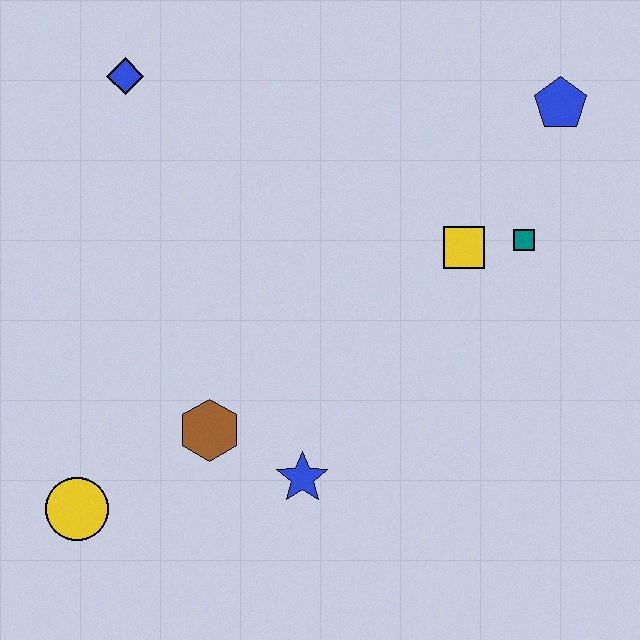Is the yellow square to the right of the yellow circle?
Yes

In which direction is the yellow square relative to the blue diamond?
The yellow square is to the right of the blue diamond.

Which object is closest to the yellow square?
The teal square is closest to the yellow square.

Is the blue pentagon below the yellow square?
No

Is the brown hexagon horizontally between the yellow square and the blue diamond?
Yes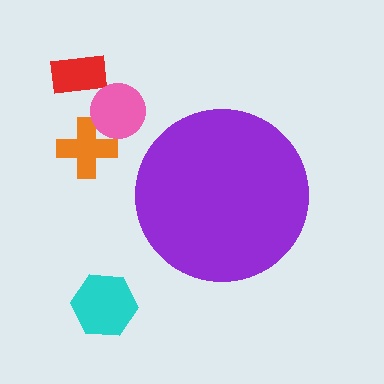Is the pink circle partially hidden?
No, the pink circle is fully visible.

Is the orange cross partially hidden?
No, the orange cross is fully visible.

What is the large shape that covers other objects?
A purple circle.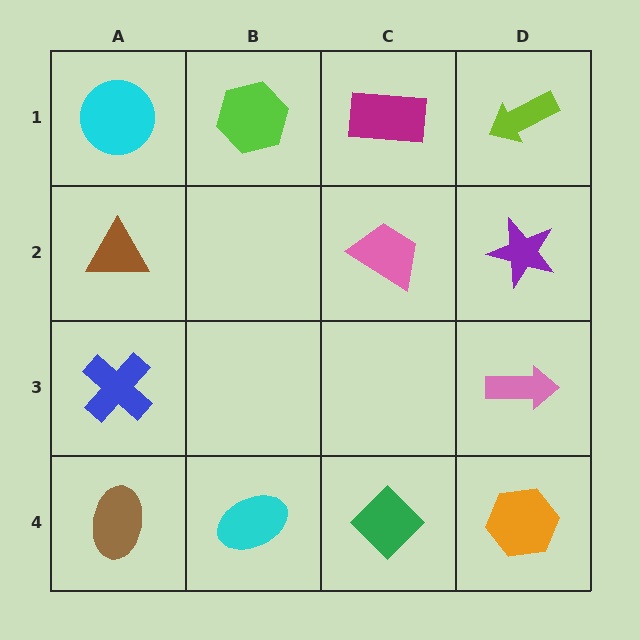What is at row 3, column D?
A pink arrow.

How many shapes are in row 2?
3 shapes.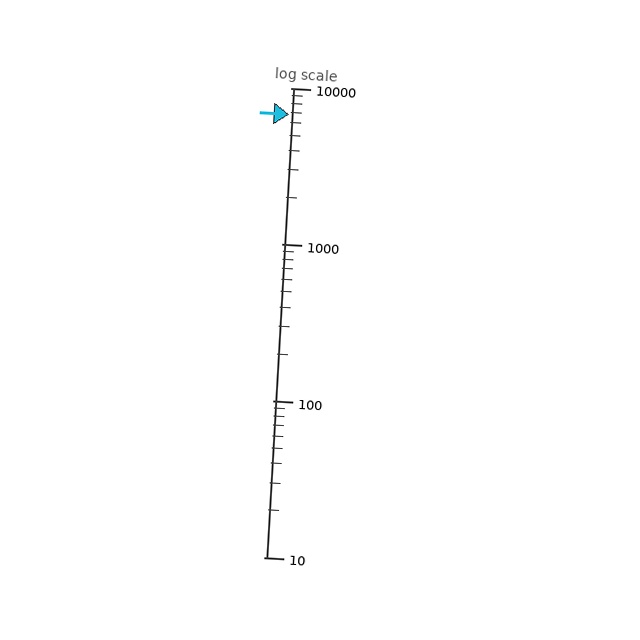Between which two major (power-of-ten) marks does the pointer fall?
The pointer is between 1000 and 10000.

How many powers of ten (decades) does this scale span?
The scale spans 3 decades, from 10 to 10000.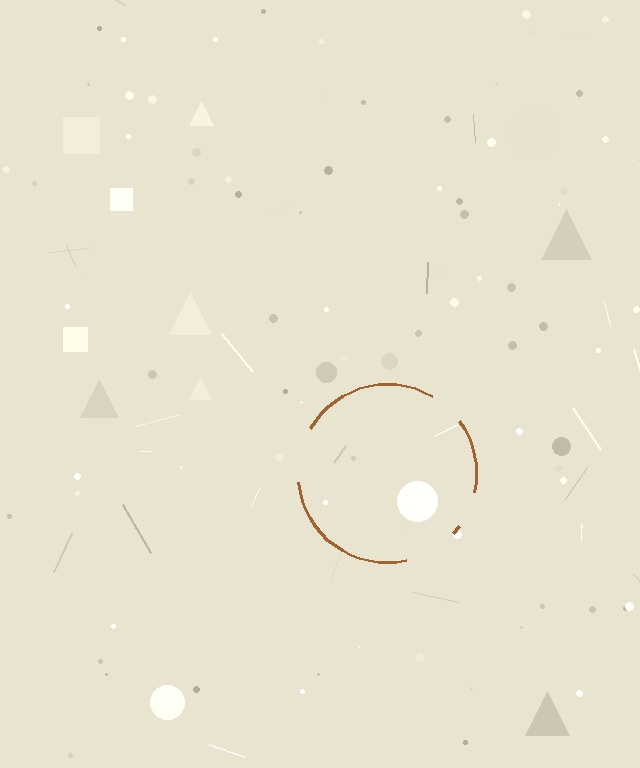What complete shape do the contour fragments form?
The contour fragments form a circle.